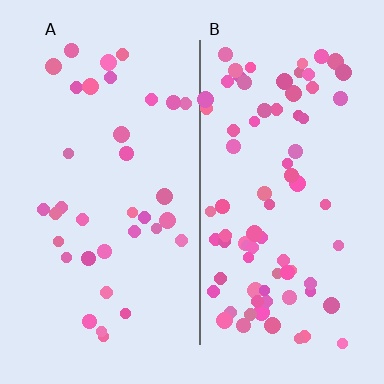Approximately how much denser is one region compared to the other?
Approximately 2.2× — region B over region A.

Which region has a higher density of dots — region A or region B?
B (the right).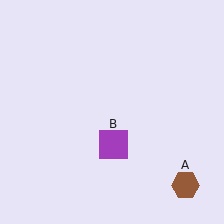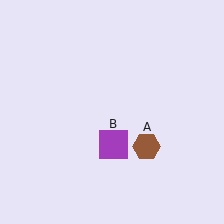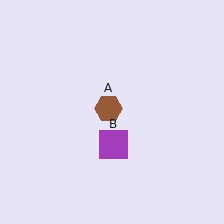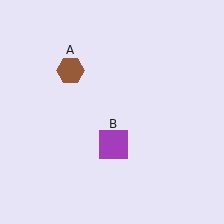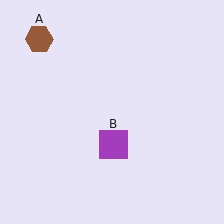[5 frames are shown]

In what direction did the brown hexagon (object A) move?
The brown hexagon (object A) moved up and to the left.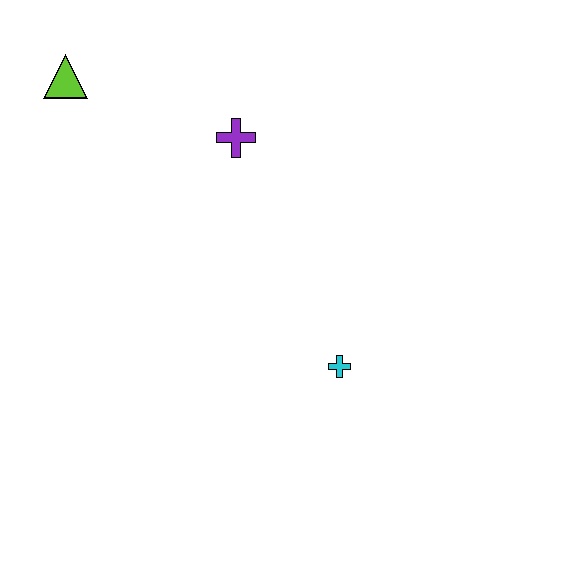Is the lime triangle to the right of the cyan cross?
No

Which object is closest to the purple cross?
The lime triangle is closest to the purple cross.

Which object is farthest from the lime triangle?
The cyan cross is farthest from the lime triangle.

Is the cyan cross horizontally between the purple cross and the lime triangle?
No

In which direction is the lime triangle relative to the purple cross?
The lime triangle is to the left of the purple cross.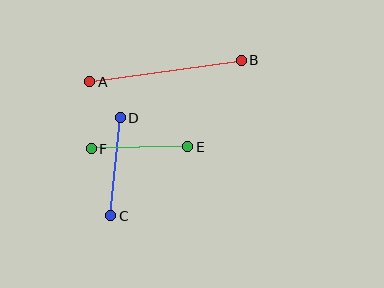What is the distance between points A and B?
The distance is approximately 153 pixels.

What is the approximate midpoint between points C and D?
The midpoint is at approximately (116, 167) pixels.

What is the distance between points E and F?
The distance is approximately 97 pixels.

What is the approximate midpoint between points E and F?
The midpoint is at approximately (139, 148) pixels.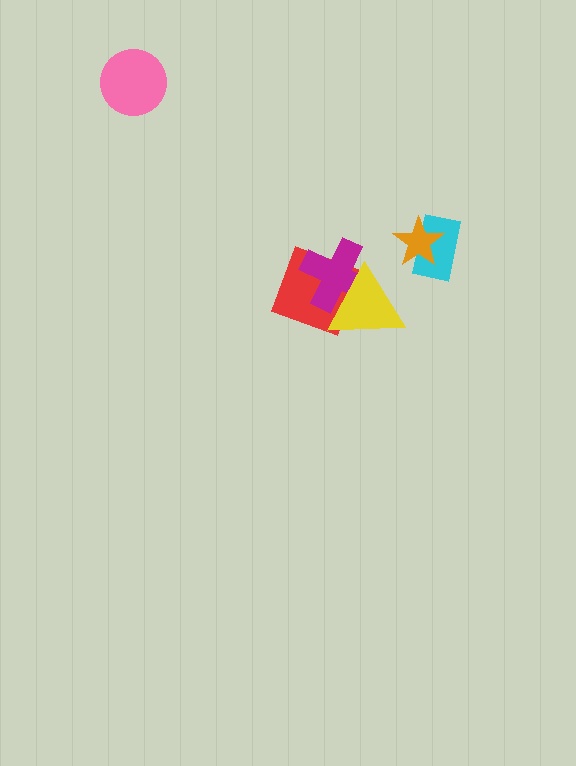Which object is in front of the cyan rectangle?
The orange star is in front of the cyan rectangle.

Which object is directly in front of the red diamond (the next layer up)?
The magenta cross is directly in front of the red diamond.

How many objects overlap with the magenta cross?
2 objects overlap with the magenta cross.